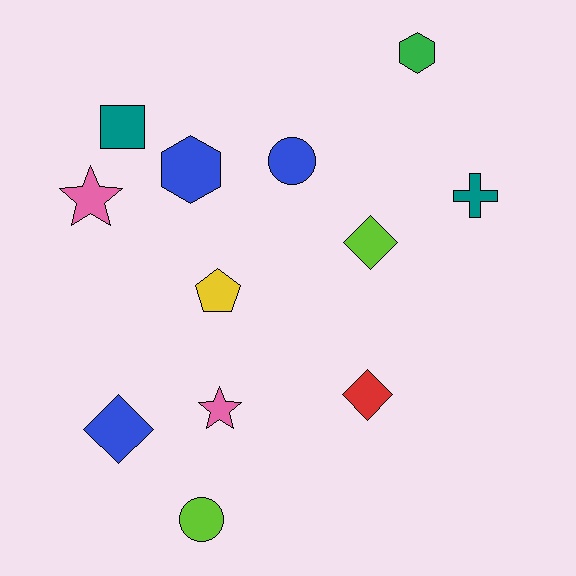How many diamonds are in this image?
There are 3 diamonds.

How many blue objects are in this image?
There are 3 blue objects.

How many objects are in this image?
There are 12 objects.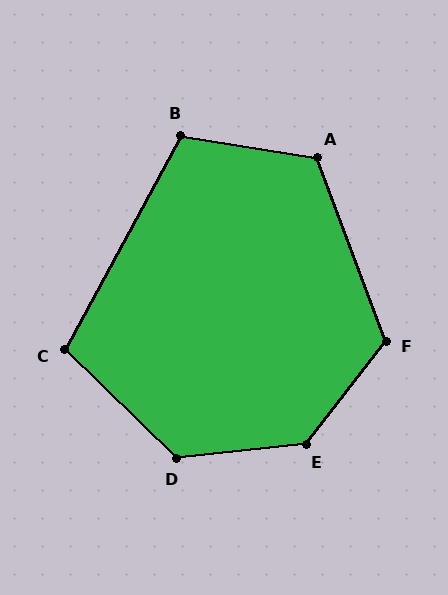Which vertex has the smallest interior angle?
C, at approximately 106 degrees.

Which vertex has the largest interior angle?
E, at approximately 134 degrees.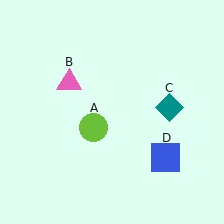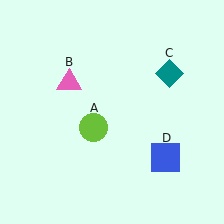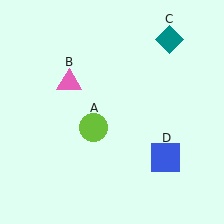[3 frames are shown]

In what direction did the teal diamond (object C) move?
The teal diamond (object C) moved up.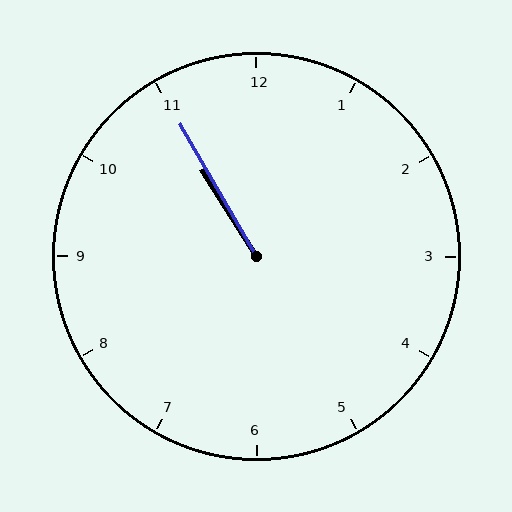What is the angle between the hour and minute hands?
Approximately 2 degrees.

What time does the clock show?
10:55.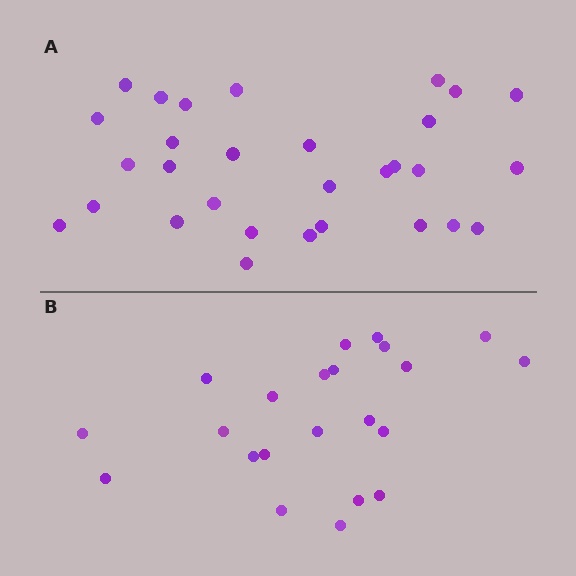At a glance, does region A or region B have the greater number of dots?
Region A (the top region) has more dots.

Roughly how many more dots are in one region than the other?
Region A has roughly 8 or so more dots than region B.